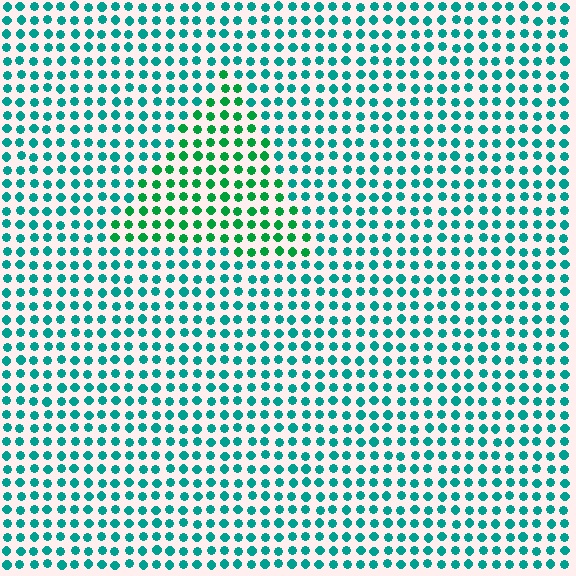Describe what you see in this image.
The image is filled with small teal elements in a uniform arrangement. A triangle-shaped region is visible where the elements are tinted to a slightly different hue, forming a subtle color boundary.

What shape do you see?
I see a triangle.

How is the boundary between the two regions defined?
The boundary is defined purely by a slight shift in hue (about 33 degrees). Spacing, size, and orientation are identical on both sides.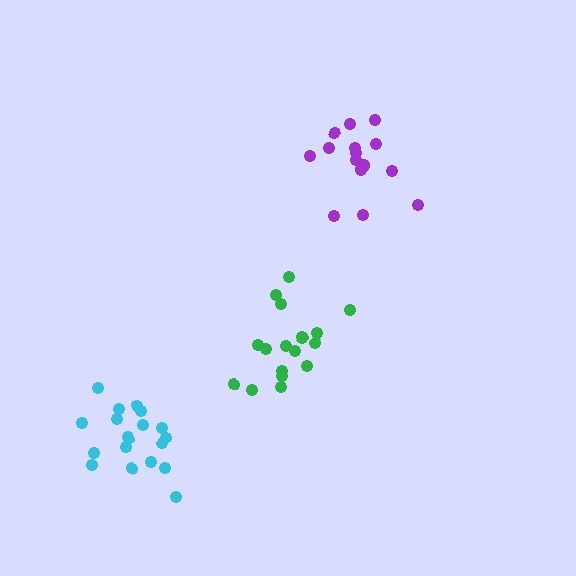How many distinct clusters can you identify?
There are 3 distinct clusters.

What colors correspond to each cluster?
The clusters are colored: green, cyan, purple.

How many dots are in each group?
Group 1: 18 dots, Group 2: 19 dots, Group 3: 15 dots (52 total).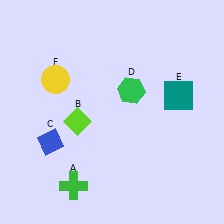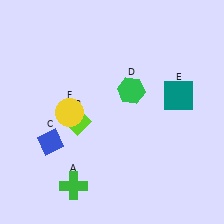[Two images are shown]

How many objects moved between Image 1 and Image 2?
1 object moved between the two images.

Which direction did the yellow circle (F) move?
The yellow circle (F) moved down.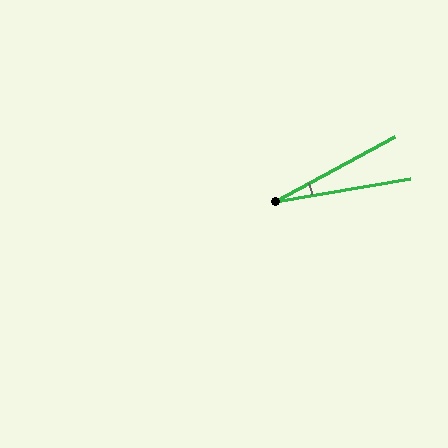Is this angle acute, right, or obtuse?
It is acute.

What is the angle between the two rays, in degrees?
Approximately 19 degrees.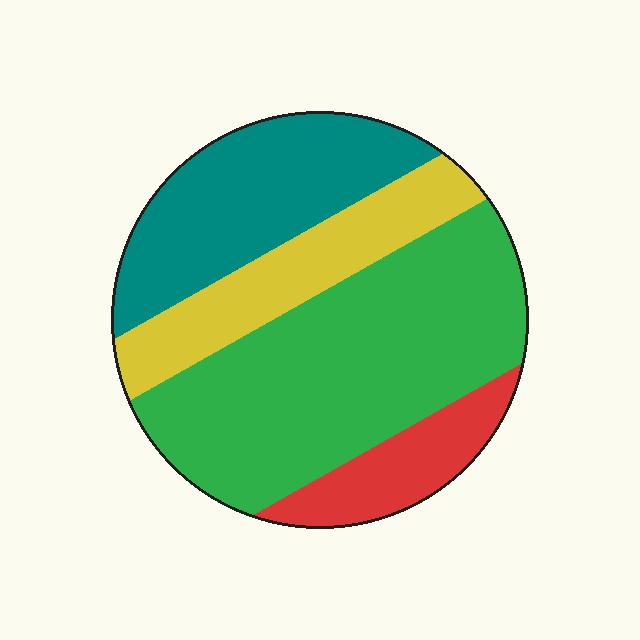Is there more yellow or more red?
Yellow.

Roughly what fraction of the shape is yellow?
Yellow covers 18% of the shape.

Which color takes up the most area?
Green, at roughly 45%.